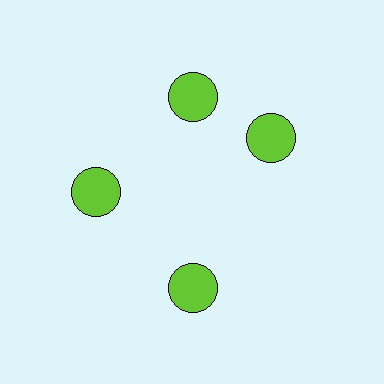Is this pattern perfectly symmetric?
No. The 4 lime circles are arranged in a ring, but one element near the 3 o'clock position is rotated out of alignment along the ring, breaking the 4-fold rotational symmetry.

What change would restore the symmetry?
The symmetry would be restored by rotating it back into even spacing with its neighbors so that all 4 circles sit at equal angles and equal distance from the center.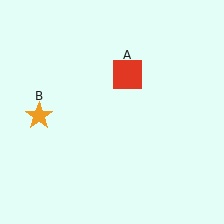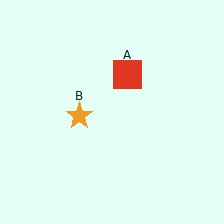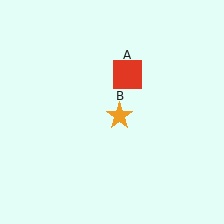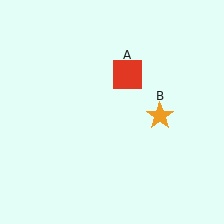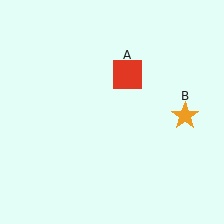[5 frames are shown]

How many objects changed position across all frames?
1 object changed position: orange star (object B).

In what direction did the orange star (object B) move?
The orange star (object B) moved right.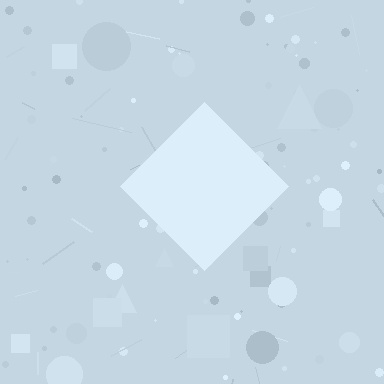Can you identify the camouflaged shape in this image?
The camouflaged shape is a diamond.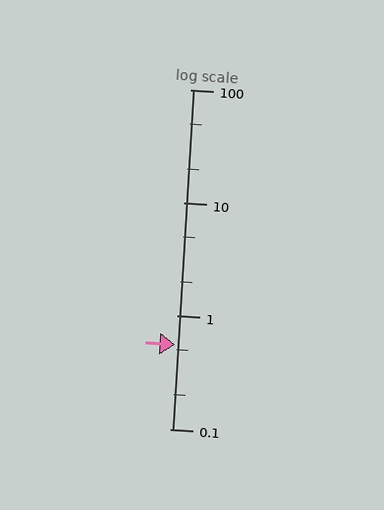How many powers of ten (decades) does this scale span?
The scale spans 3 decades, from 0.1 to 100.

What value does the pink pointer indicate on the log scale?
The pointer indicates approximately 0.56.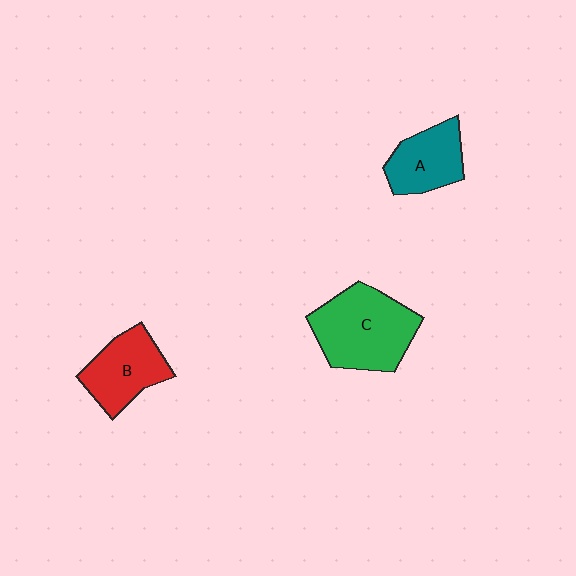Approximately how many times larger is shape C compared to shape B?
Approximately 1.5 times.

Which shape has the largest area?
Shape C (green).